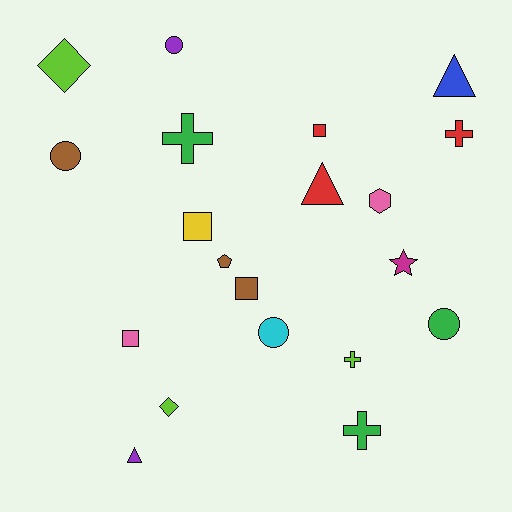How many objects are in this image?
There are 20 objects.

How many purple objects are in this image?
There are 2 purple objects.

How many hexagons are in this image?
There is 1 hexagon.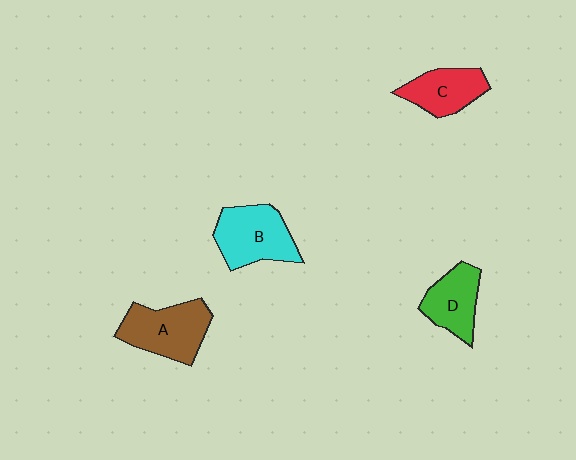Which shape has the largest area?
Shape A (brown).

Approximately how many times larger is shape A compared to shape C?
Approximately 1.4 times.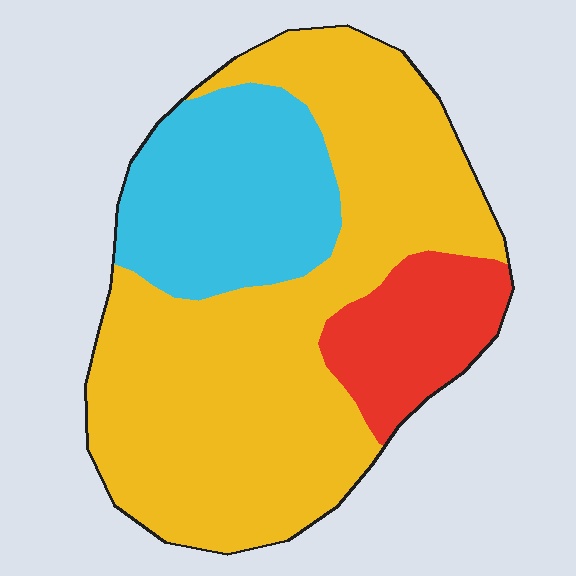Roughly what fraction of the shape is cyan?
Cyan covers 24% of the shape.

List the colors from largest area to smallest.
From largest to smallest: yellow, cyan, red.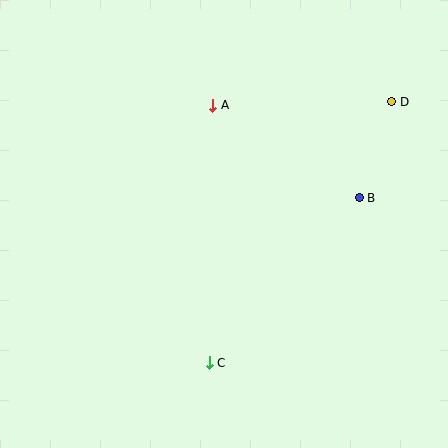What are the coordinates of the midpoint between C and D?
The midpoint between C and D is at (301, 232).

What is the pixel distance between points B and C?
The distance between B and C is 223 pixels.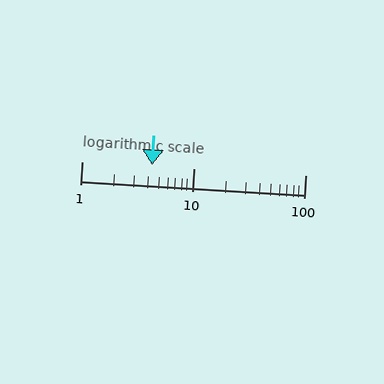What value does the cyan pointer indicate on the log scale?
The pointer indicates approximately 4.3.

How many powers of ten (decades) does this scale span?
The scale spans 2 decades, from 1 to 100.